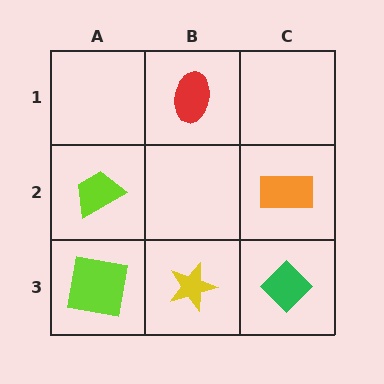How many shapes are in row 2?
2 shapes.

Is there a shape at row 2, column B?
No, that cell is empty.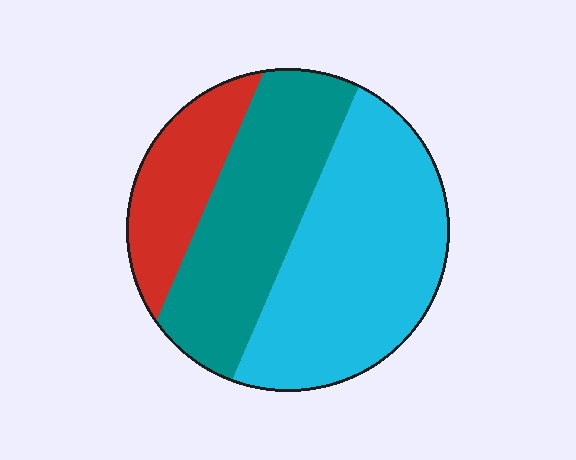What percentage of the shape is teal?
Teal takes up about one third (1/3) of the shape.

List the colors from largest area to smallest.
From largest to smallest: cyan, teal, red.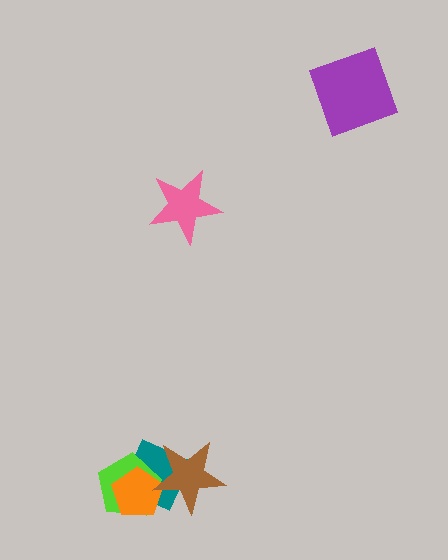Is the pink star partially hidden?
No, no other shape covers it.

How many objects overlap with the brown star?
3 objects overlap with the brown star.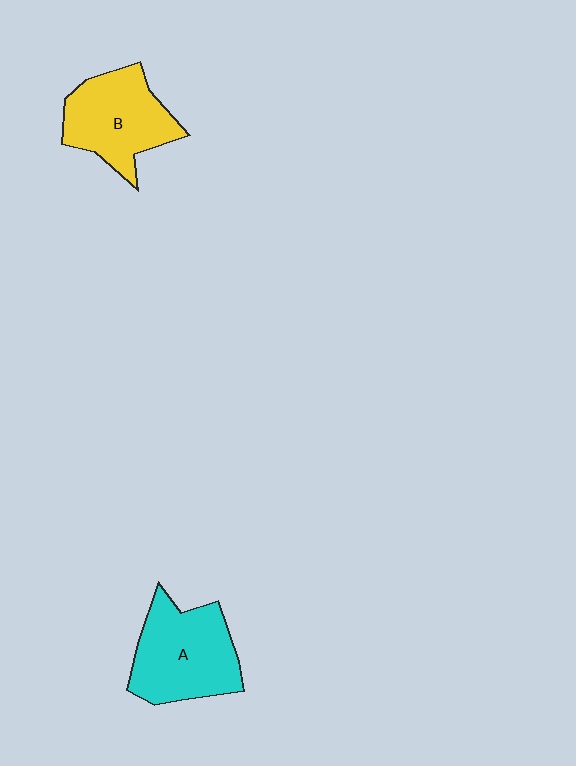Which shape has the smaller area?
Shape B (yellow).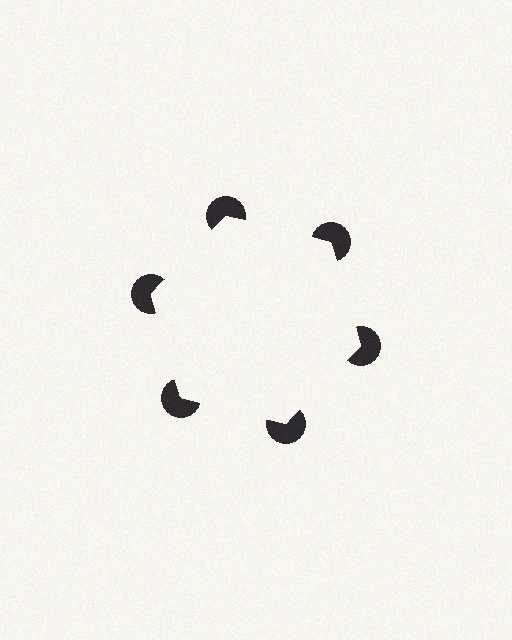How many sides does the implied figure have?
6 sides.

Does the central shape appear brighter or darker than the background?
It typically appears slightly brighter than the background, even though no actual brightness change is drawn.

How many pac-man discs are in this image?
There are 6 — one at each vertex of the illusory hexagon.